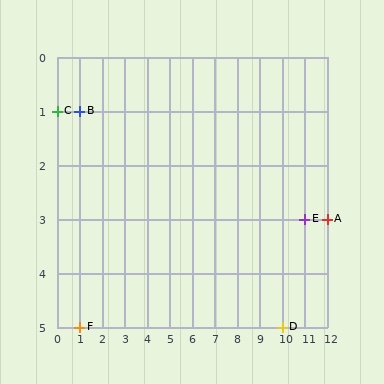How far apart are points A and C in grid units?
Points A and C are 12 columns and 2 rows apart (about 12.2 grid units diagonally).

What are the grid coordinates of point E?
Point E is at grid coordinates (11, 3).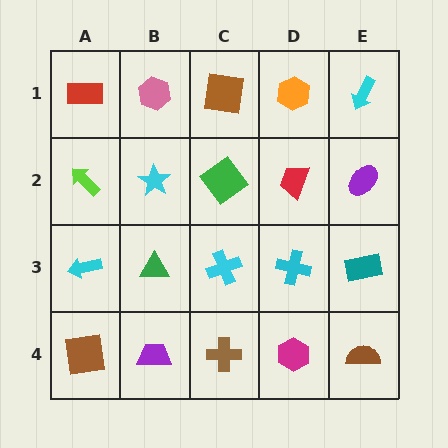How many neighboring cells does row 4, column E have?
2.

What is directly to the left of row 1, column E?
An orange hexagon.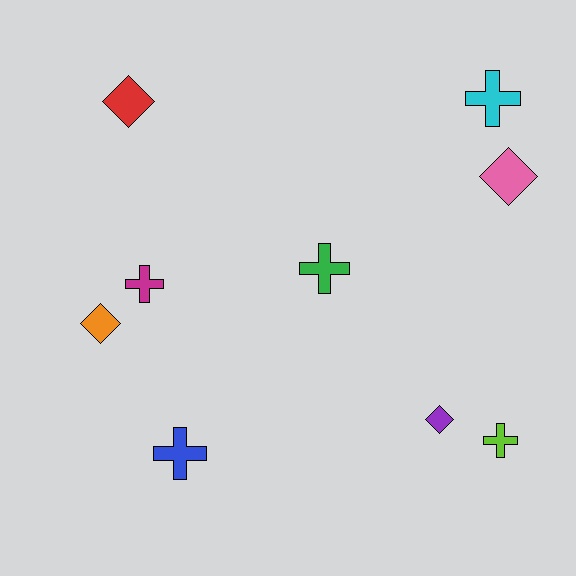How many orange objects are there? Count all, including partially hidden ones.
There is 1 orange object.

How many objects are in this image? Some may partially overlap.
There are 9 objects.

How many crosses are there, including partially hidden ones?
There are 5 crosses.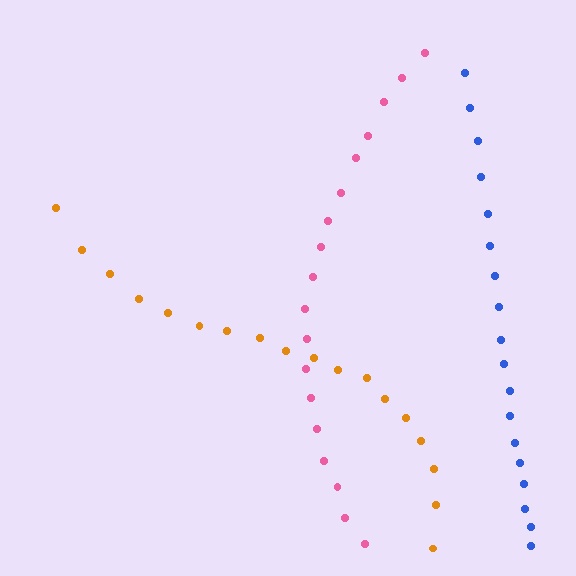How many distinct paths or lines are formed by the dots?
There are 3 distinct paths.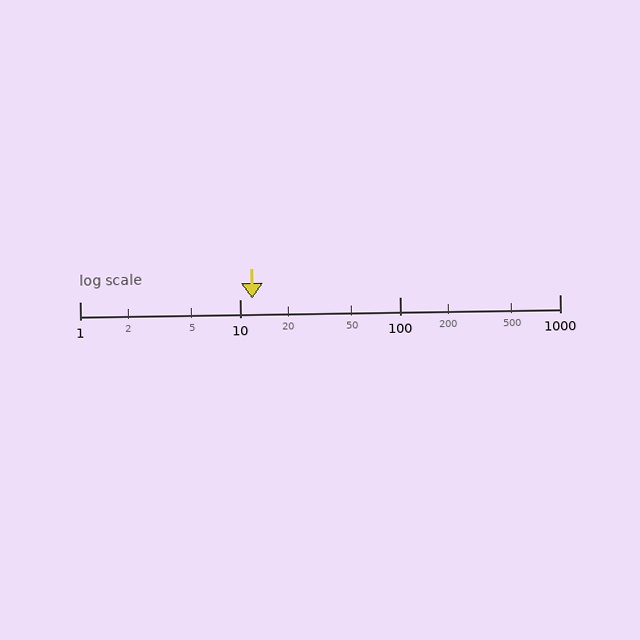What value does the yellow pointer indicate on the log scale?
The pointer indicates approximately 12.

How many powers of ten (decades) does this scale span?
The scale spans 3 decades, from 1 to 1000.